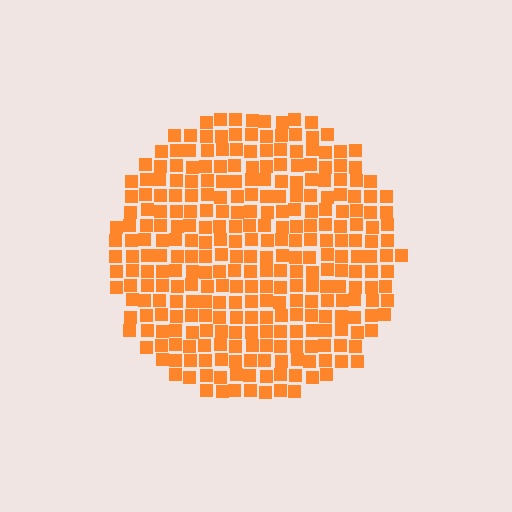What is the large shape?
The large shape is a circle.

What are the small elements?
The small elements are squares.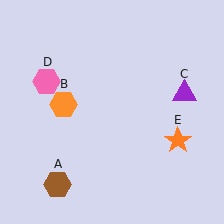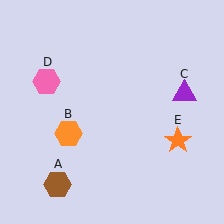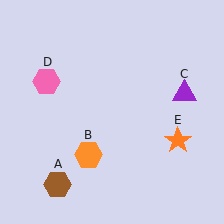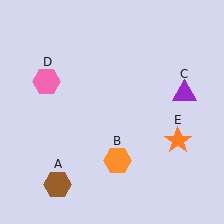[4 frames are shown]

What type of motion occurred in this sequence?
The orange hexagon (object B) rotated counterclockwise around the center of the scene.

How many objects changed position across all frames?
1 object changed position: orange hexagon (object B).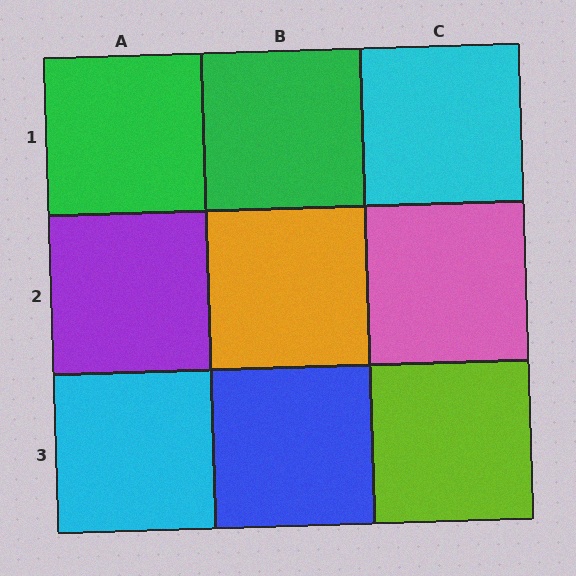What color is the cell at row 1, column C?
Cyan.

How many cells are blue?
1 cell is blue.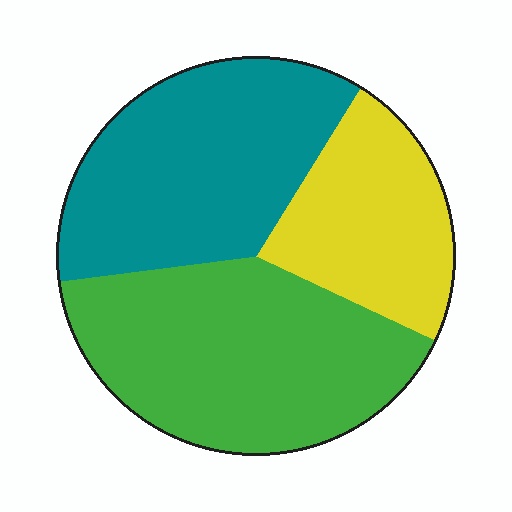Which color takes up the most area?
Green, at roughly 40%.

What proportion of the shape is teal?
Teal takes up between a quarter and a half of the shape.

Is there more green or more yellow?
Green.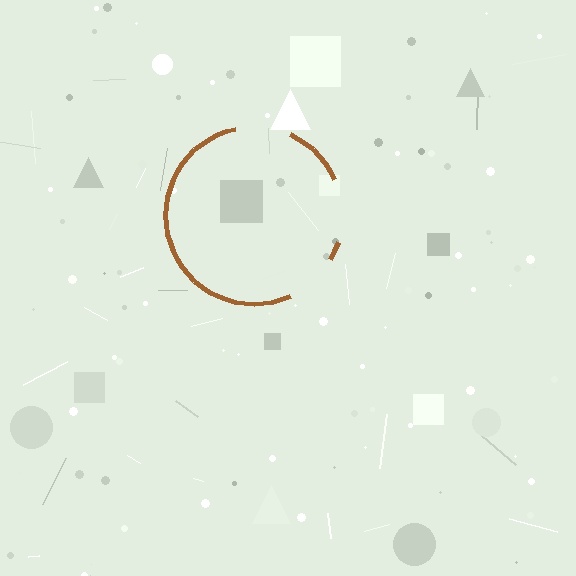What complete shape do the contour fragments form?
The contour fragments form a circle.